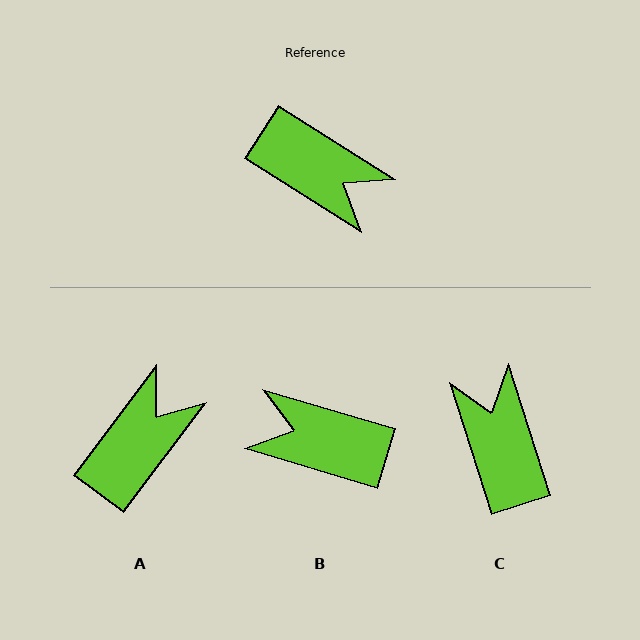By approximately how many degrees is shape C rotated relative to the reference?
Approximately 140 degrees counter-clockwise.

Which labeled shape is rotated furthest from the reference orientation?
B, about 164 degrees away.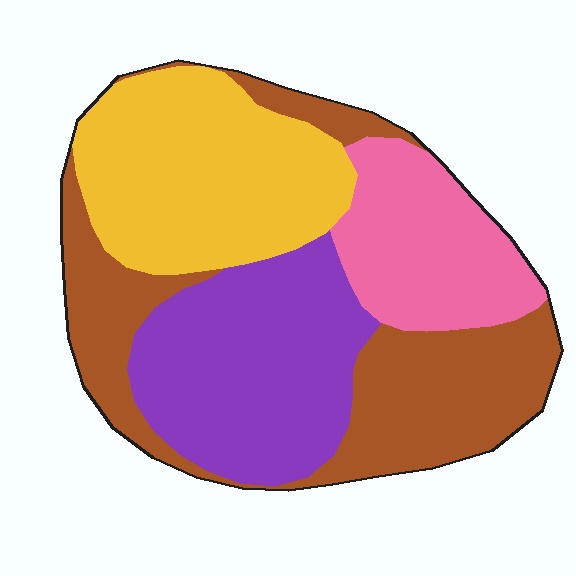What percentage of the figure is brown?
Brown covers roughly 30% of the figure.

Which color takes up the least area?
Pink, at roughly 15%.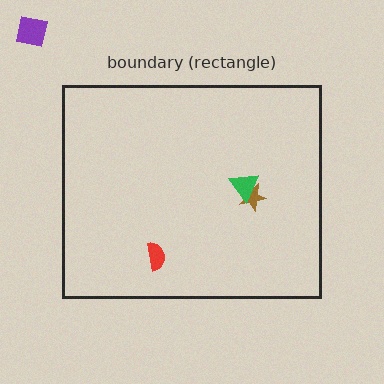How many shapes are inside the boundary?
3 inside, 1 outside.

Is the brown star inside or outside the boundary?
Inside.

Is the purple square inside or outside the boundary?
Outside.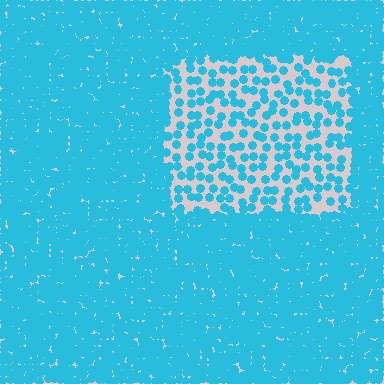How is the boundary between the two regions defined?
The boundary is defined by a change in element density (approximately 3.0x ratio). All elements are the same color, size, and shape.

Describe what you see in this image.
The image contains small cyan elements arranged at two different densities. A rectangle-shaped region is visible where the elements are less densely packed than the surrounding area.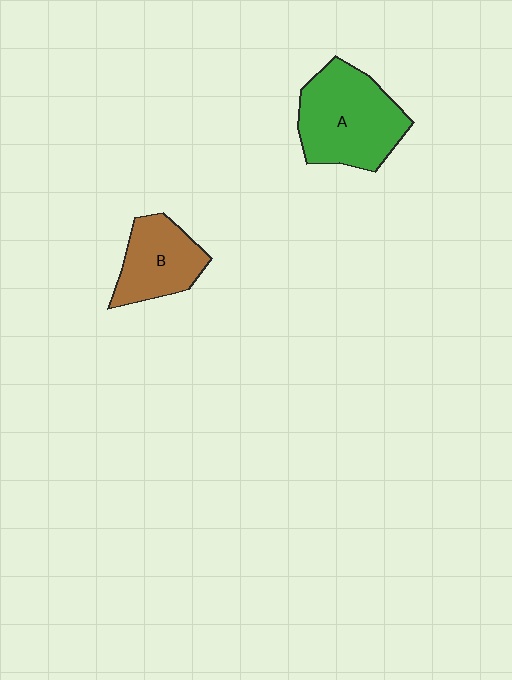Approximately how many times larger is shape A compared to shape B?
Approximately 1.5 times.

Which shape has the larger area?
Shape A (green).